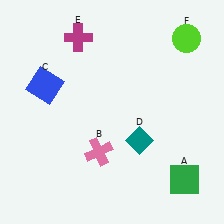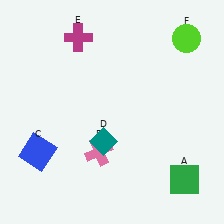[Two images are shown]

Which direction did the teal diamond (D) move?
The teal diamond (D) moved left.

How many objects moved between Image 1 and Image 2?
2 objects moved between the two images.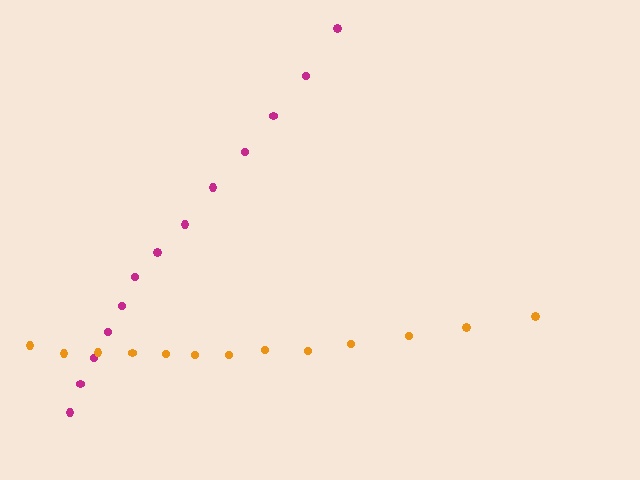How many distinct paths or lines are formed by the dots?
There are 2 distinct paths.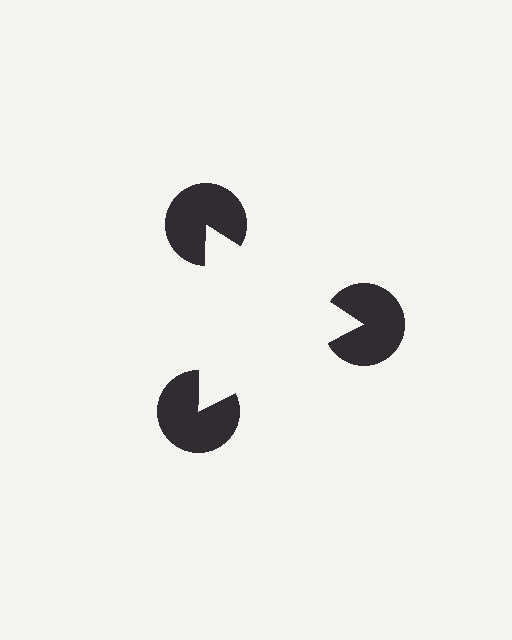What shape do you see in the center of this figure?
An illusory triangle — its edges are inferred from the aligned wedge cuts in the pac-man discs, not physically drawn.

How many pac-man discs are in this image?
There are 3 — one at each vertex of the illusory triangle.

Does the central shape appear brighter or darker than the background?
It typically appears slightly brighter than the background, even though no actual brightness change is drawn.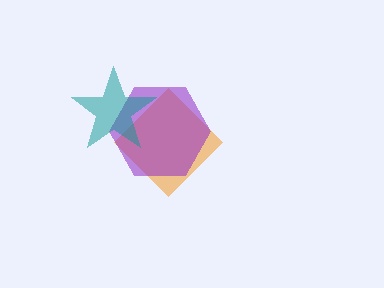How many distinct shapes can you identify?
There are 3 distinct shapes: an orange diamond, a purple hexagon, a teal star.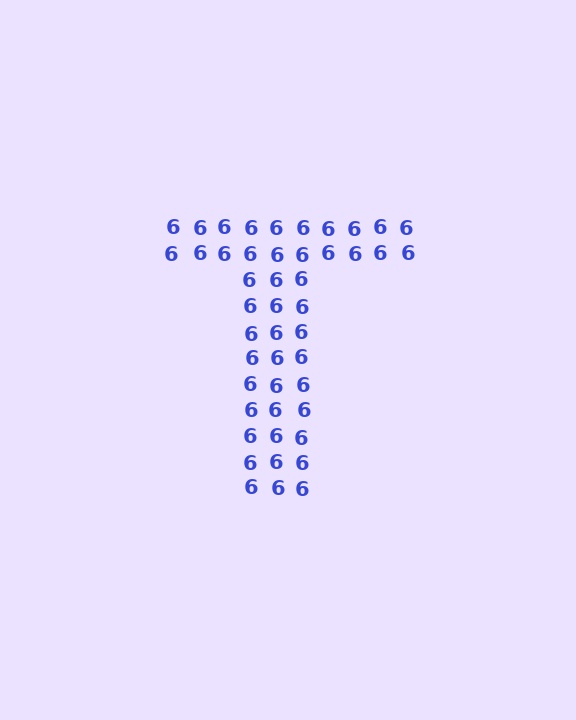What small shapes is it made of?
It is made of small digit 6's.